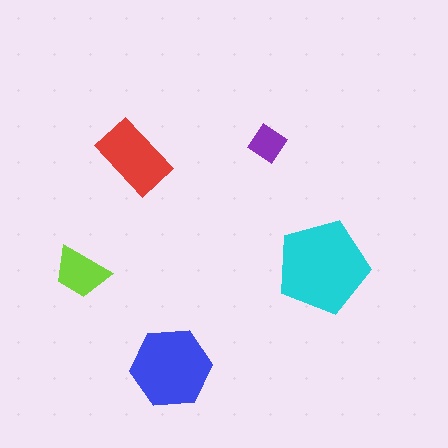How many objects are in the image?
There are 5 objects in the image.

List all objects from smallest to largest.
The purple diamond, the lime trapezoid, the red rectangle, the blue hexagon, the cyan pentagon.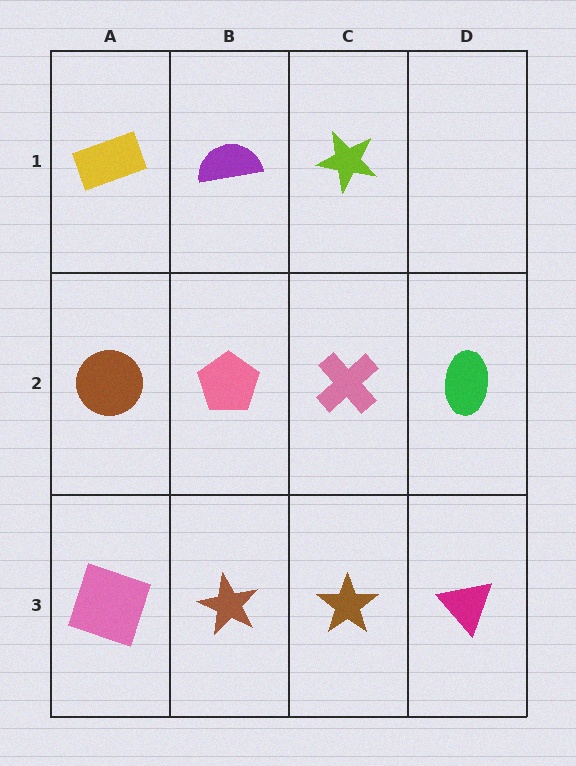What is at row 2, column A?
A brown circle.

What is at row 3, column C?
A brown star.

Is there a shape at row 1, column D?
No, that cell is empty.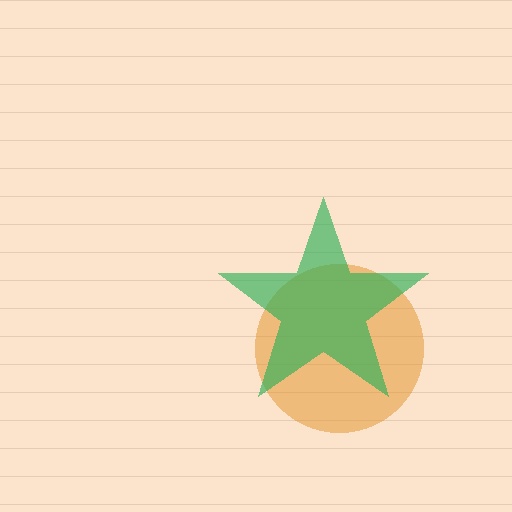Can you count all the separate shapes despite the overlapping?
Yes, there are 2 separate shapes.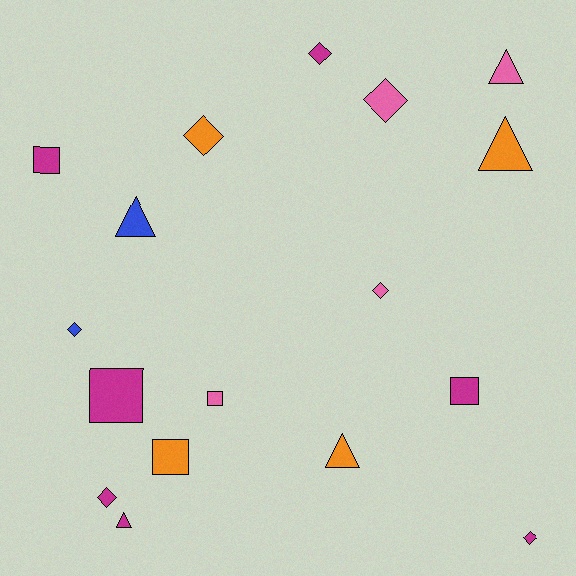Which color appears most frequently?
Magenta, with 7 objects.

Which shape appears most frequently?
Diamond, with 7 objects.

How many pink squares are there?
There is 1 pink square.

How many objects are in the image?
There are 17 objects.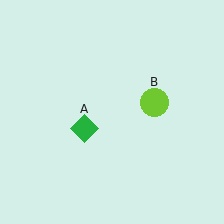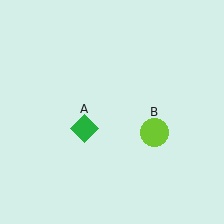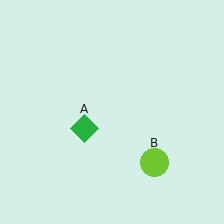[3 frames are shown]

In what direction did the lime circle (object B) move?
The lime circle (object B) moved down.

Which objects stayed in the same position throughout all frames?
Green diamond (object A) remained stationary.